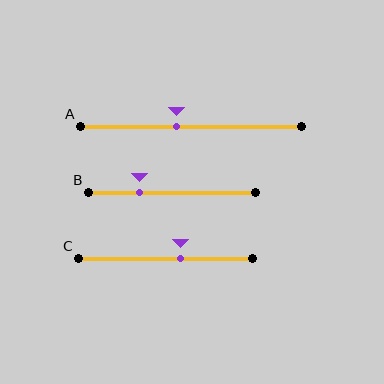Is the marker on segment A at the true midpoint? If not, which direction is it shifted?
No, the marker on segment A is shifted to the left by about 7% of the segment length.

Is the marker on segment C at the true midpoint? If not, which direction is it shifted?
No, the marker on segment C is shifted to the right by about 9% of the segment length.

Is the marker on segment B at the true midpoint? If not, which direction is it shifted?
No, the marker on segment B is shifted to the left by about 19% of the segment length.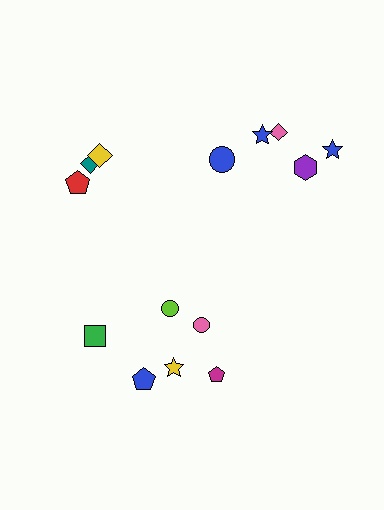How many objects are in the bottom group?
There are 6 objects.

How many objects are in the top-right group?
There are 5 objects.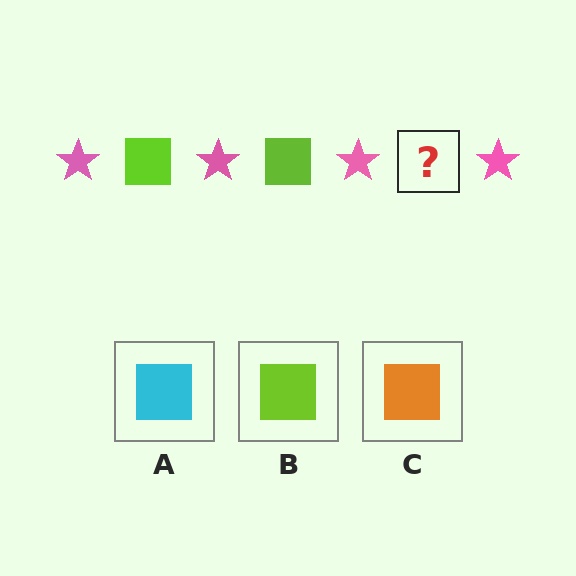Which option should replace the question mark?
Option B.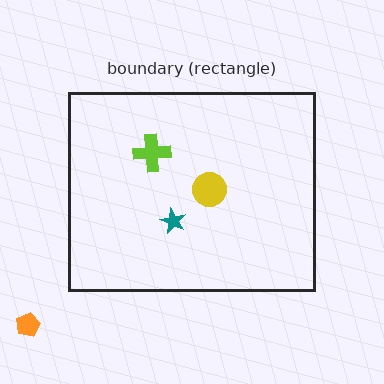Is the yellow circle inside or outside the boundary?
Inside.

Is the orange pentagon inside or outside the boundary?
Outside.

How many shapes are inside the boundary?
3 inside, 1 outside.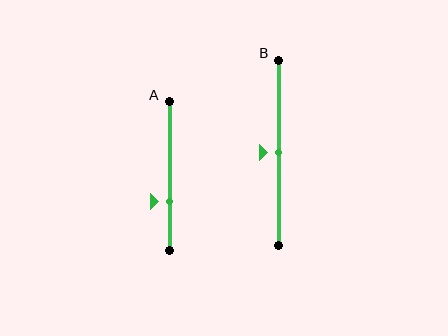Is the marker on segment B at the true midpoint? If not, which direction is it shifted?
Yes, the marker on segment B is at the true midpoint.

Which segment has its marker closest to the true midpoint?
Segment B has its marker closest to the true midpoint.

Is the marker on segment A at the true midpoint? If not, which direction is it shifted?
No, the marker on segment A is shifted downward by about 17% of the segment length.